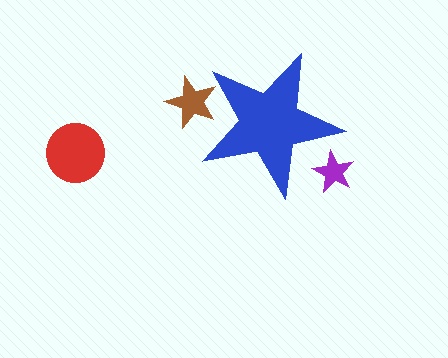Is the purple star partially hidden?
Yes, the purple star is partially hidden behind the blue star.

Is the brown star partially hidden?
Yes, the brown star is partially hidden behind the blue star.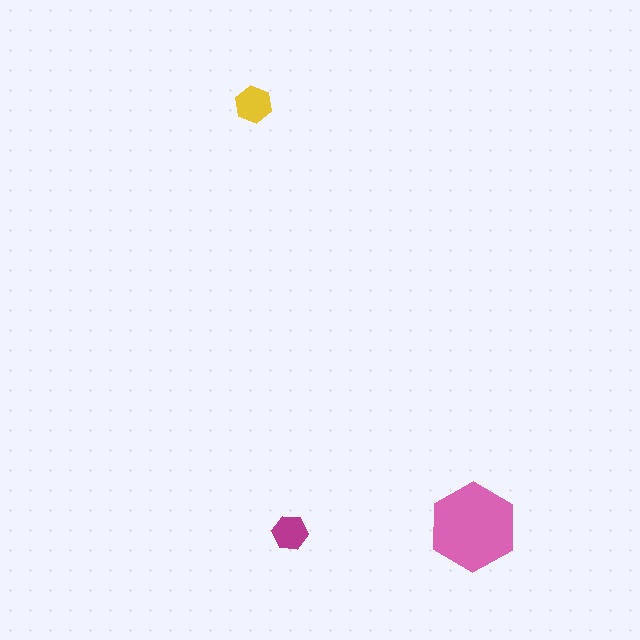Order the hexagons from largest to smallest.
the pink one, the yellow one, the magenta one.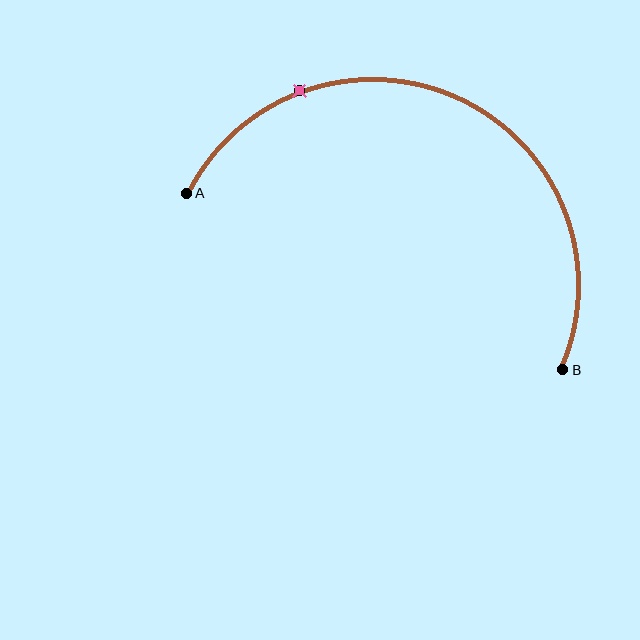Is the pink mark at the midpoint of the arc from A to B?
No. The pink mark lies on the arc but is closer to endpoint A. The arc midpoint would be at the point on the curve equidistant along the arc from both A and B.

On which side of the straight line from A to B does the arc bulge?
The arc bulges above the straight line connecting A and B.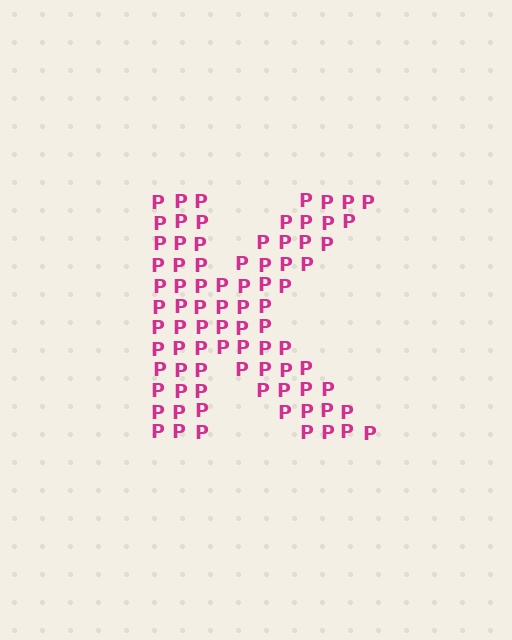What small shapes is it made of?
It is made of small letter P's.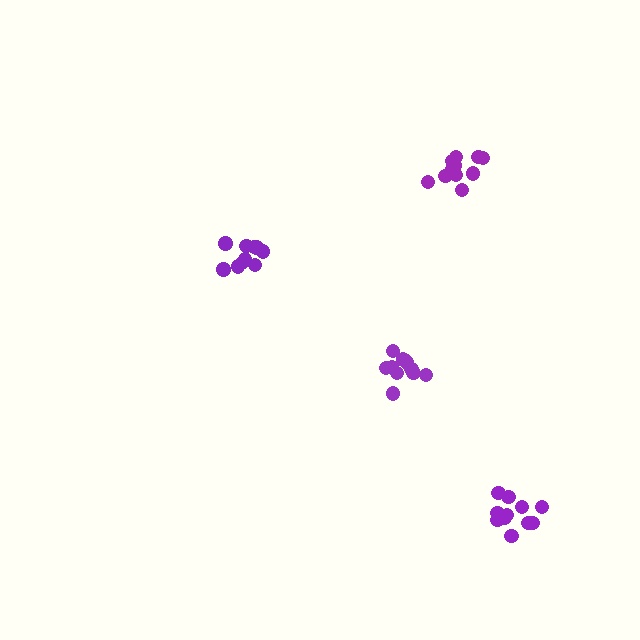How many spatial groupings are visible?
There are 4 spatial groupings.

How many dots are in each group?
Group 1: 13 dots, Group 2: 11 dots, Group 3: 11 dots, Group 4: 12 dots (47 total).